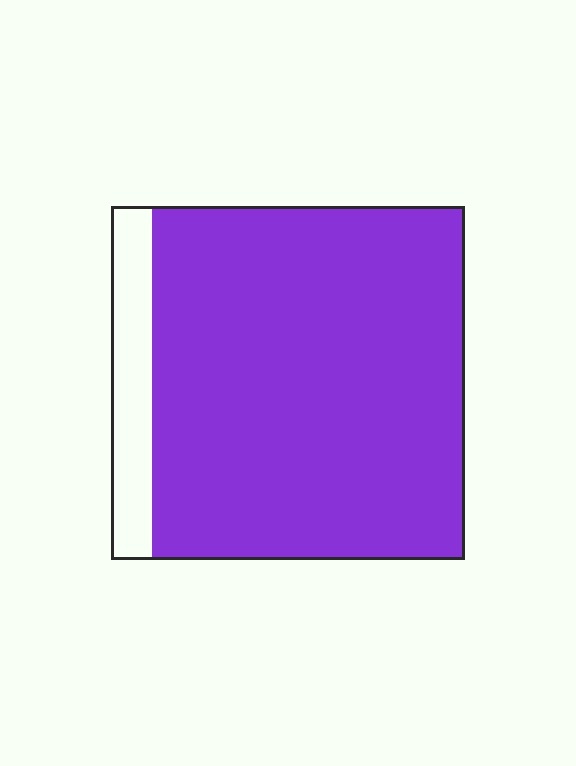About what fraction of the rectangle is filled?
About seven eighths (7/8).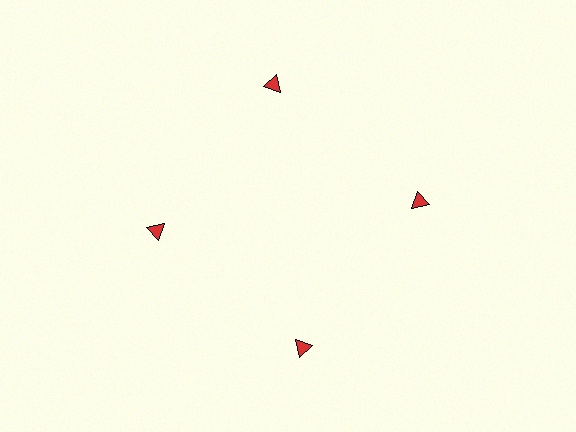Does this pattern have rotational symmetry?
Yes, this pattern has 4-fold rotational symmetry. It looks the same after rotating 90 degrees around the center.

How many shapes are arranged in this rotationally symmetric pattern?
There are 4 shapes, arranged in 4 groups of 1.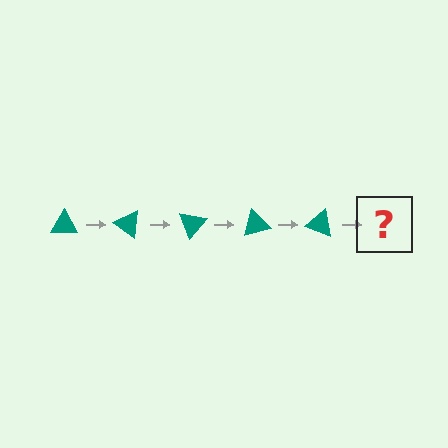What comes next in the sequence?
The next element should be a teal triangle rotated 175 degrees.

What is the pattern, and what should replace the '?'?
The pattern is that the triangle rotates 35 degrees each step. The '?' should be a teal triangle rotated 175 degrees.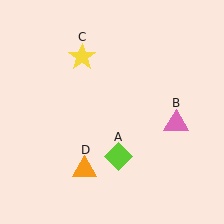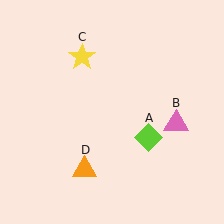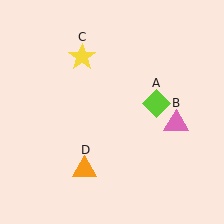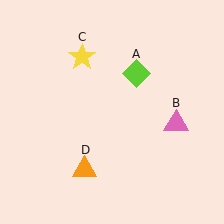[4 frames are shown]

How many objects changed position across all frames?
1 object changed position: lime diamond (object A).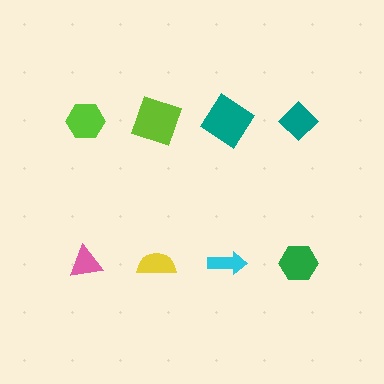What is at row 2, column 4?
A green hexagon.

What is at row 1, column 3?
A teal diamond.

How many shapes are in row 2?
4 shapes.